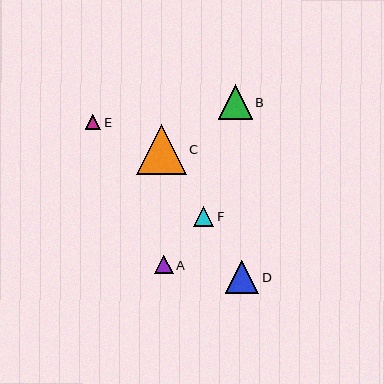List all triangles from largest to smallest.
From largest to smallest: C, B, D, F, A, E.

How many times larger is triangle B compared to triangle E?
Triangle B is approximately 2.2 times the size of triangle E.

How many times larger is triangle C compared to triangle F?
Triangle C is approximately 2.5 times the size of triangle F.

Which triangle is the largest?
Triangle C is the largest with a size of approximately 50 pixels.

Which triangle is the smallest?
Triangle E is the smallest with a size of approximately 15 pixels.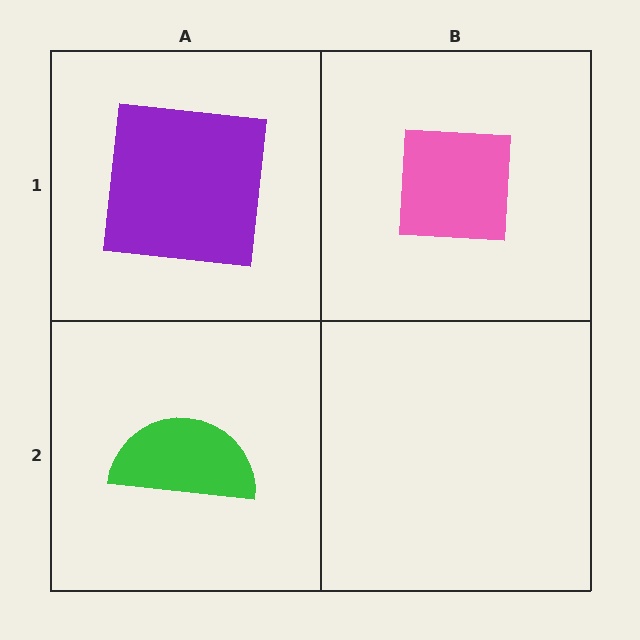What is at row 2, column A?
A green semicircle.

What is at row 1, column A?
A purple square.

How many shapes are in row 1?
2 shapes.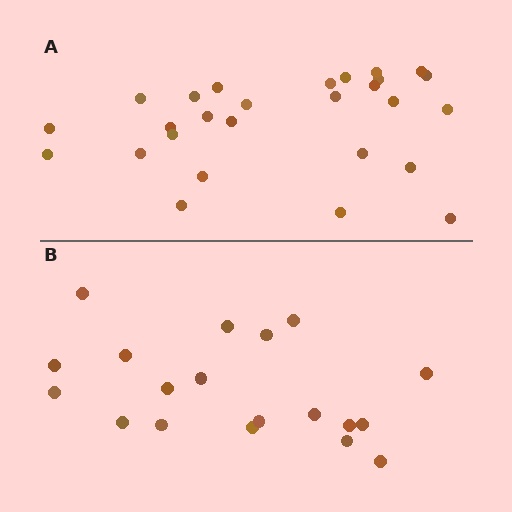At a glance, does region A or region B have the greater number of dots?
Region A (the top region) has more dots.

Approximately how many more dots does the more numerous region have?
Region A has roughly 8 or so more dots than region B.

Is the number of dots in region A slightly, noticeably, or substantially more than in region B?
Region A has noticeably more, but not dramatically so. The ratio is roughly 1.4 to 1.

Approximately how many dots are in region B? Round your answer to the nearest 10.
About 20 dots. (The exact count is 19, which rounds to 20.)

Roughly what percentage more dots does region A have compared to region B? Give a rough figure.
About 40% more.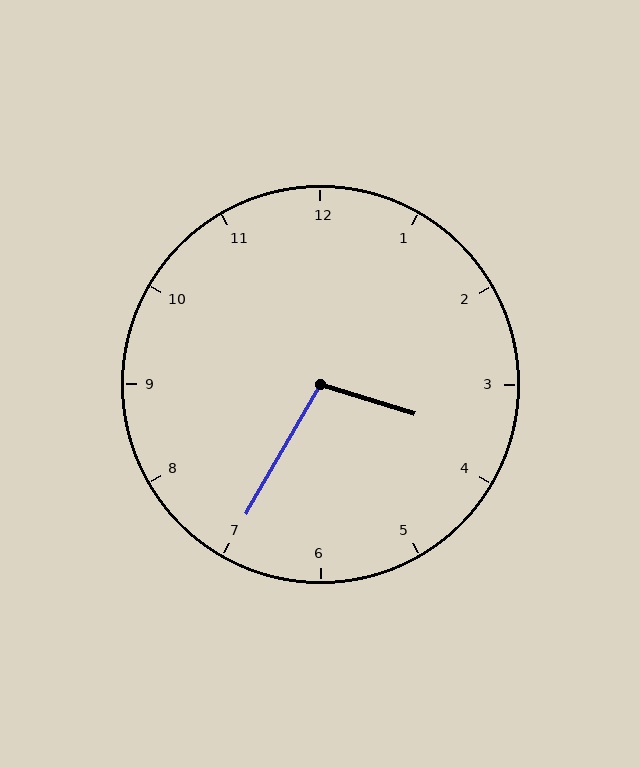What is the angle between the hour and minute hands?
Approximately 102 degrees.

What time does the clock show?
3:35.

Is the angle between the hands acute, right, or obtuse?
It is obtuse.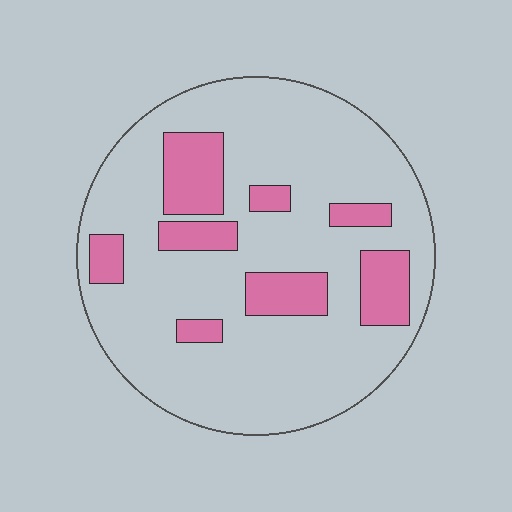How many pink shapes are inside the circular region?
8.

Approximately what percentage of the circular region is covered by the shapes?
Approximately 20%.